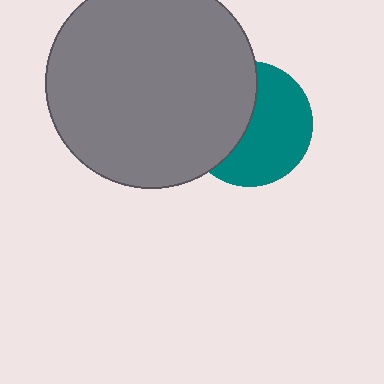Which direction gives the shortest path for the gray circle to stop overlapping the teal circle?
Moving left gives the shortest separation.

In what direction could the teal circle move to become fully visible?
The teal circle could move right. That would shift it out from behind the gray circle entirely.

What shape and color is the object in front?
The object in front is a gray circle.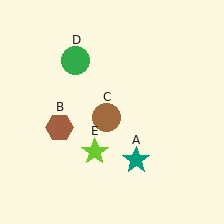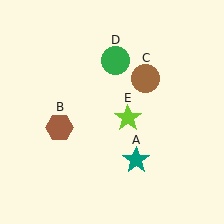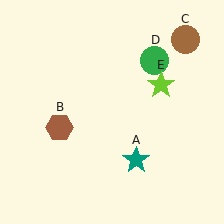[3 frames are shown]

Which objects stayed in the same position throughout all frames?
Teal star (object A) and brown hexagon (object B) remained stationary.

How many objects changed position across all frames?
3 objects changed position: brown circle (object C), green circle (object D), lime star (object E).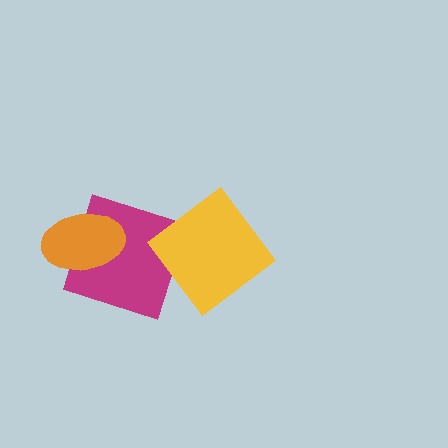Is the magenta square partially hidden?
Yes, it is partially covered by another shape.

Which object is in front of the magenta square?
The orange ellipse is in front of the magenta square.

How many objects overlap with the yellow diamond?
0 objects overlap with the yellow diamond.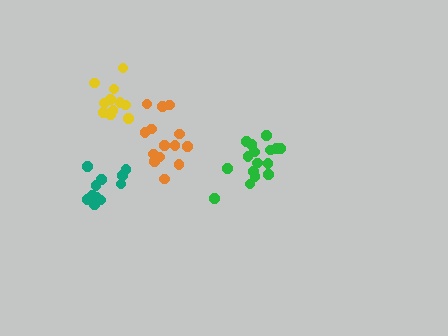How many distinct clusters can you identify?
There are 4 distinct clusters.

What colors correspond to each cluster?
The clusters are colored: orange, green, teal, yellow.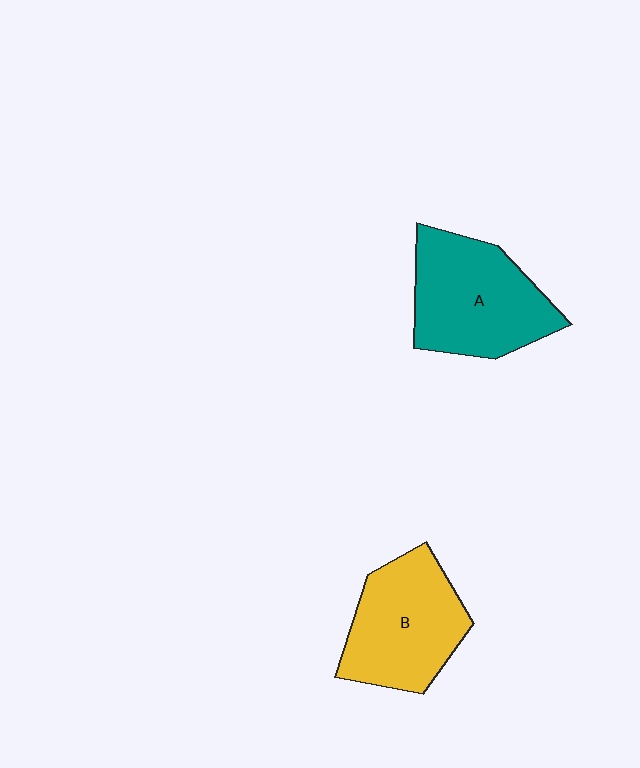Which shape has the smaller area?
Shape B (yellow).